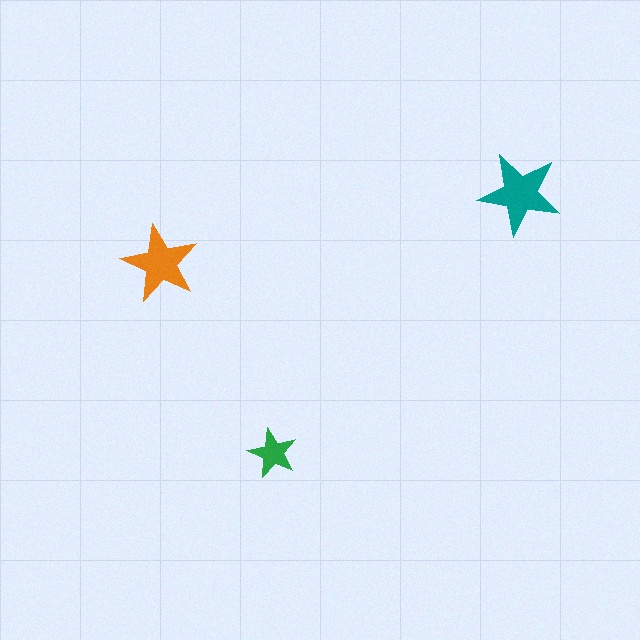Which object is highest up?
The teal star is topmost.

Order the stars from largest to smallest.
the teal one, the orange one, the green one.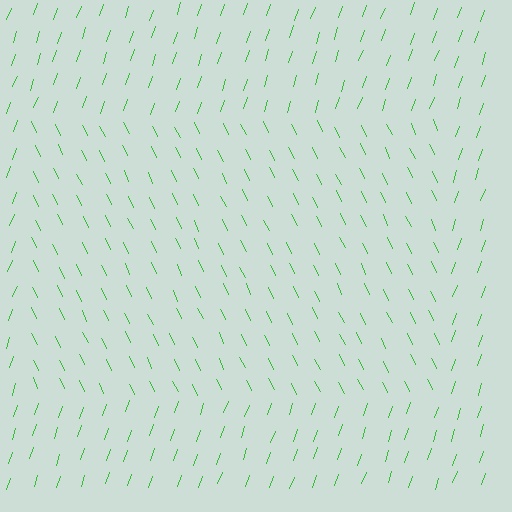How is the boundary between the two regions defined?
The boundary is defined purely by a change in line orientation (approximately 45 degrees difference). All lines are the same color and thickness.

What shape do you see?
I see a rectangle.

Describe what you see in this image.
The image is filled with small green line segments. A rectangle region in the image has lines oriented differently from the surrounding lines, creating a visible texture boundary.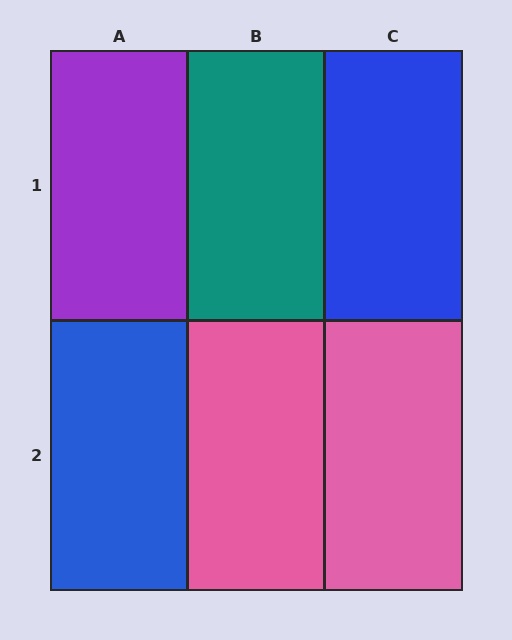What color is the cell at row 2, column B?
Pink.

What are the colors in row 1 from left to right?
Purple, teal, blue.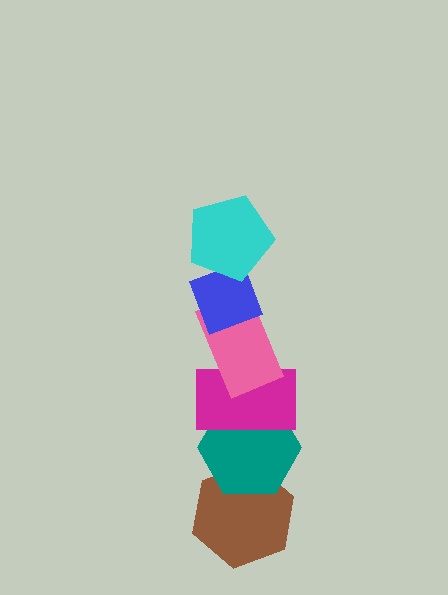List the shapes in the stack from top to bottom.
From top to bottom: the cyan pentagon, the blue diamond, the pink rectangle, the magenta rectangle, the teal hexagon, the brown hexagon.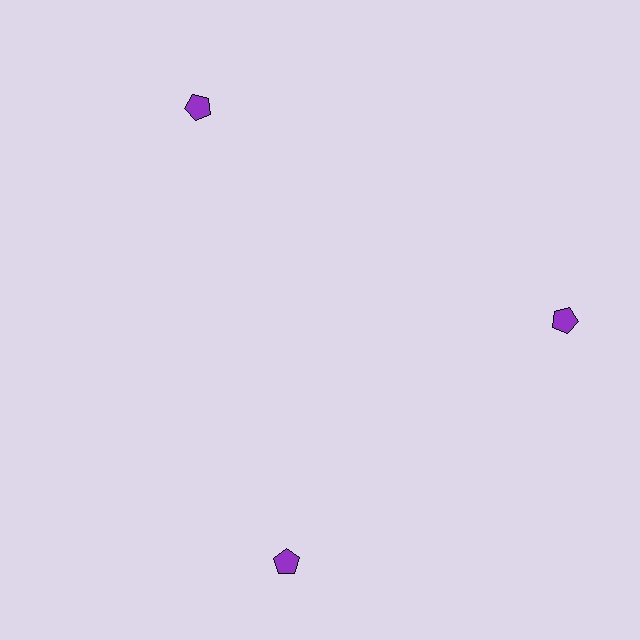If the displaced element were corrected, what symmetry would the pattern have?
It would have 3-fold rotational symmetry — the pattern would map onto itself every 120 degrees.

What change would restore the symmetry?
The symmetry would be restored by rotating it back into even spacing with its neighbors so that all 3 pentagons sit at equal angles and equal distance from the center.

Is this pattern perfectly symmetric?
No. The 3 purple pentagons are arranged in a ring, but one element near the 7 o'clock position is rotated out of alignment along the ring, breaking the 3-fold rotational symmetry.